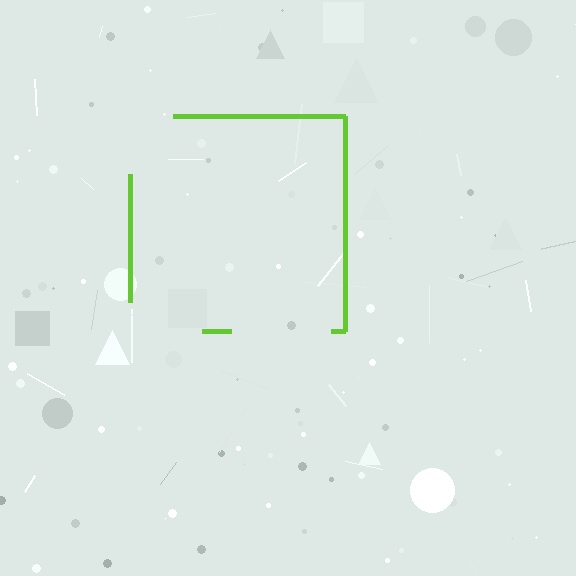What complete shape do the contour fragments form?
The contour fragments form a square.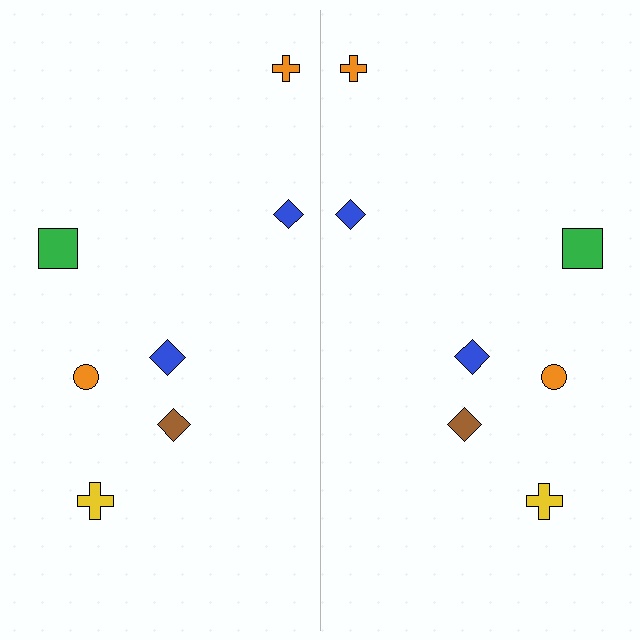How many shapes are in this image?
There are 14 shapes in this image.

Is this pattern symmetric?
Yes, this pattern has bilateral (reflection) symmetry.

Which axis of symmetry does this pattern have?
The pattern has a vertical axis of symmetry running through the center of the image.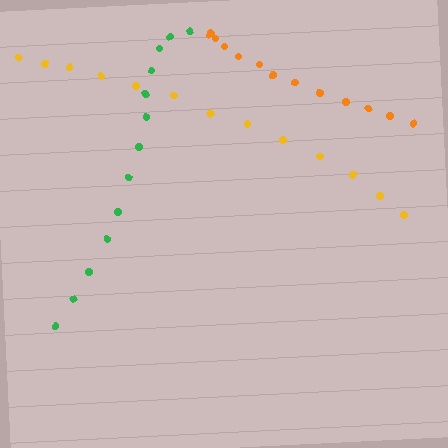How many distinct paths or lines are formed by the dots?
There are 3 distinct paths.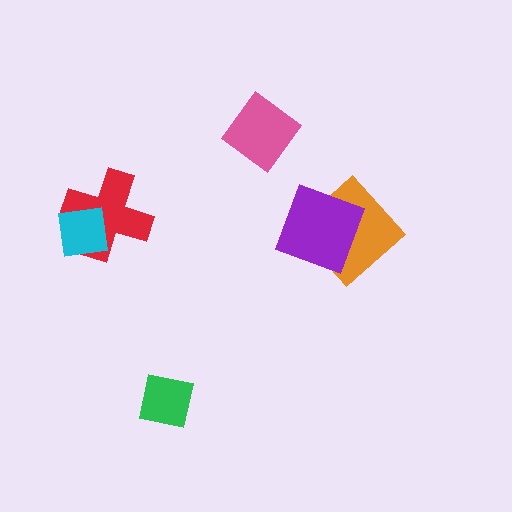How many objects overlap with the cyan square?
1 object overlaps with the cyan square.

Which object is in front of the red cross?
The cyan square is in front of the red cross.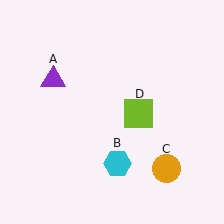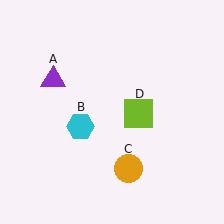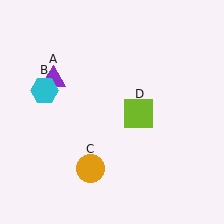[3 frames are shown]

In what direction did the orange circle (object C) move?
The orange circle (object C) moved left.